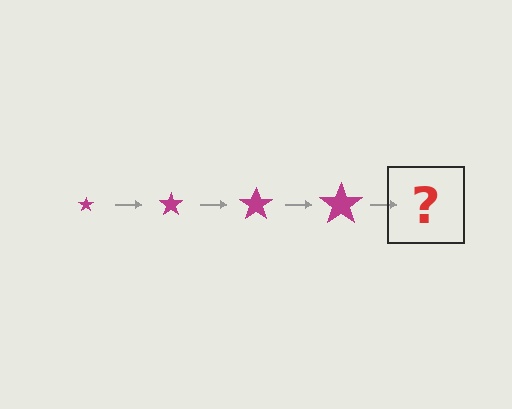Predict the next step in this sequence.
The next step is a magenta star, larger than the previous one.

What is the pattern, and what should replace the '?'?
The pattern is that the star gets progressively larger each step. The '?' should be a magenta star, larger than the previous one.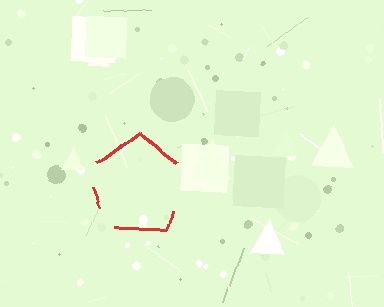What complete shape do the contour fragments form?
The contour fragments form a pentagon.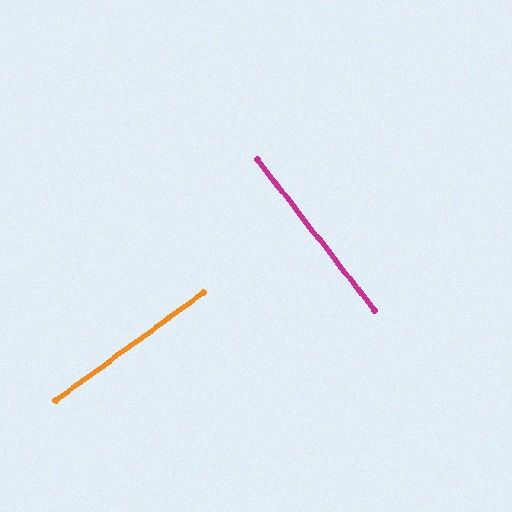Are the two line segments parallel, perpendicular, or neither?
Perpendicular — they meet at approximately 88°.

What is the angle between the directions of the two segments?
Approximately 88 degrees.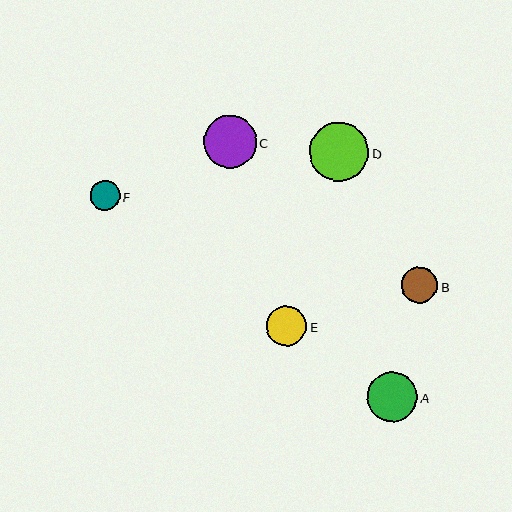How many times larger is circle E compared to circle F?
Circle E is approximately 1.3 times the size of circle F.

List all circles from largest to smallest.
From largest to smallest: D, C, A, E, B, F.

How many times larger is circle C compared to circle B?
Circle C is approximately 1.5 times the size of circle B.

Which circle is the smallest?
Circle F is the smallest with a size of approximately 30 pixels.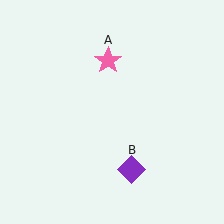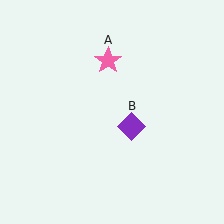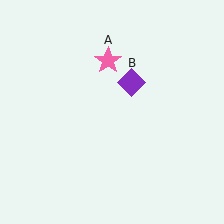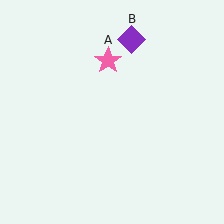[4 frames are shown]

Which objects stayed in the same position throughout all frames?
Pink star (object A) remained stationary.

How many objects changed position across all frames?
1 object changed position: purple diamond (object B).